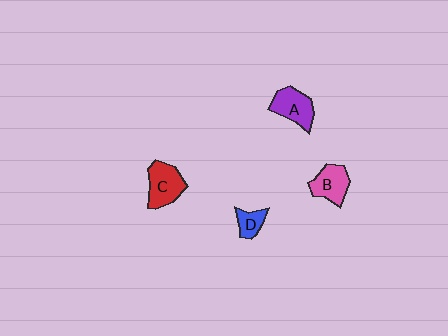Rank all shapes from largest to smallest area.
From largest to smallest: C (red), A (purple), B (pink), D (blue).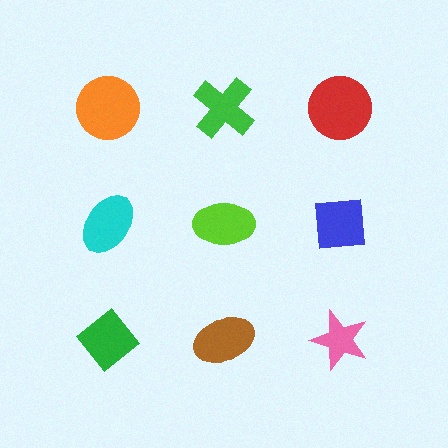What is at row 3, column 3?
A pink star.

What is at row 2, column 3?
A blue square.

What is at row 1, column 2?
A green cross.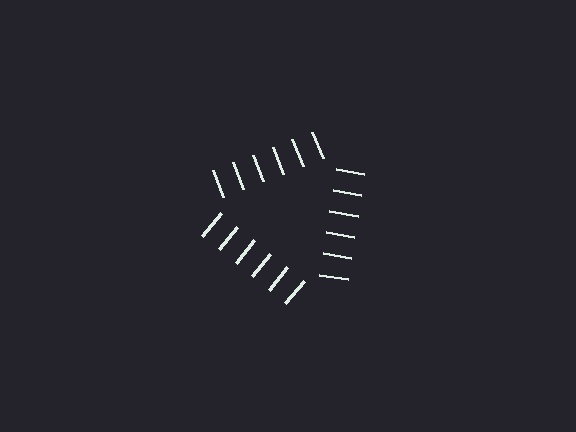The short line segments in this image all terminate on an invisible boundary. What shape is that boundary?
An illusory triangle — the line segments terminate on its edges but no continuous stroke is drawn.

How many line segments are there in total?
18 — 6 along each of the 3 edges.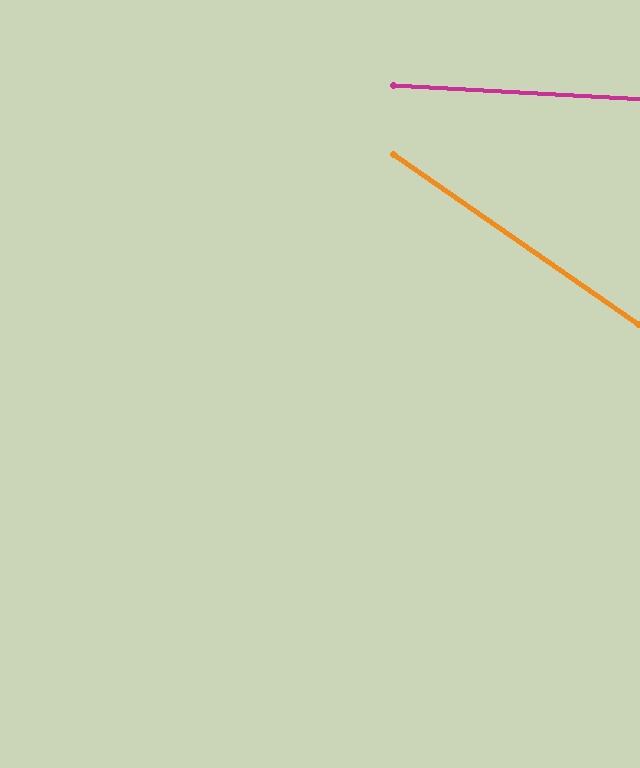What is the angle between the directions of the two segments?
Approximately 32 degrees.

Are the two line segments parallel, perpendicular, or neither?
Neither parallel nor perpendicular — they differ by about 32°.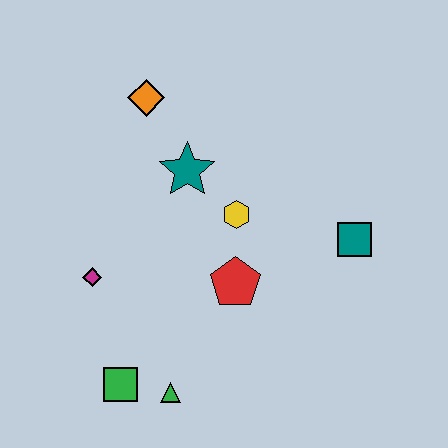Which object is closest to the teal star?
The yellow hexagon is closest to the teal star.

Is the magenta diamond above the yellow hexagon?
No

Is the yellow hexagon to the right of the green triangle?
Yes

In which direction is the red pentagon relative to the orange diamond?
The red pentagon is below the orange diamond.